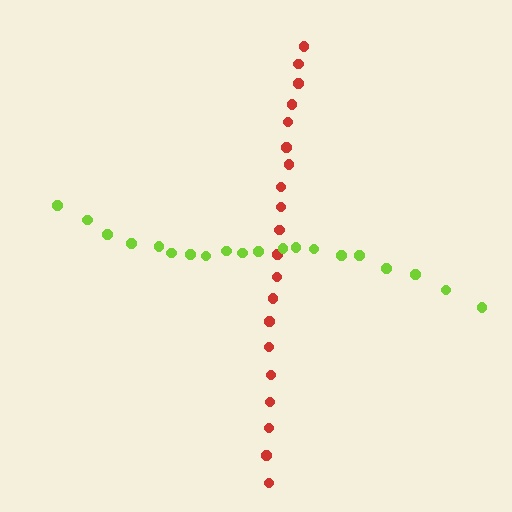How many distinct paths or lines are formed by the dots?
There are 2 distinct paths.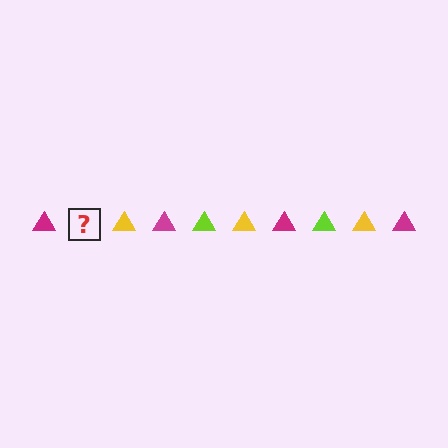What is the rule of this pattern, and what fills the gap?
The rule is that the pattern cycles through magenta, lime, yellow triangles. The gap should be filled with a lime triangle.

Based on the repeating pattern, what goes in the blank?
The blank should be a lime triangle.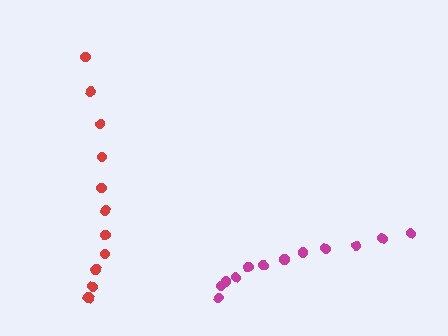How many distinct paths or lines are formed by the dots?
There are 2 distinct paths.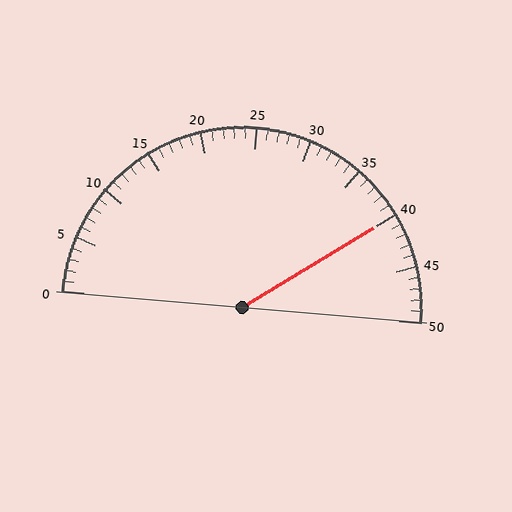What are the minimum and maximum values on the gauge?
The gauge ranges from 0 to 50.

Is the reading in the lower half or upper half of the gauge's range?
The reading is in the upper half of the range (0 to 50).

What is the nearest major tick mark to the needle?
The nearest major tick mark is 40.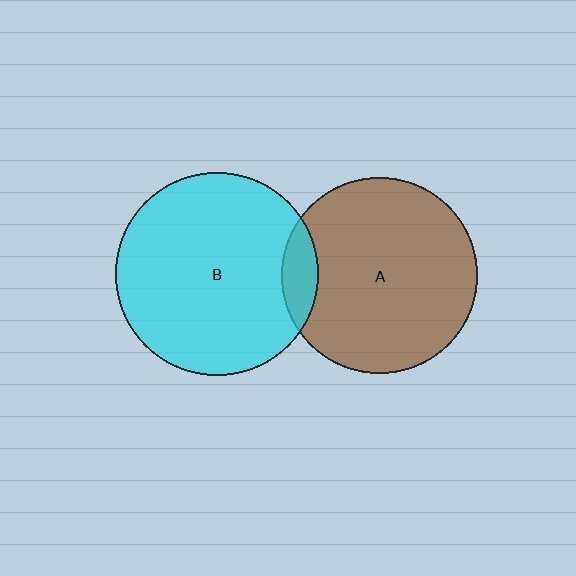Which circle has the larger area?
Circle B (cyan).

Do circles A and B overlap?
Yes.